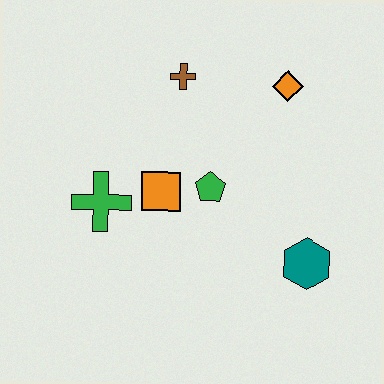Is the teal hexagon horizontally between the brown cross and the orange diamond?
No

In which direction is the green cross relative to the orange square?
The green cross is to the left of the orange square.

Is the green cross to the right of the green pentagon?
No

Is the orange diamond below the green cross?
No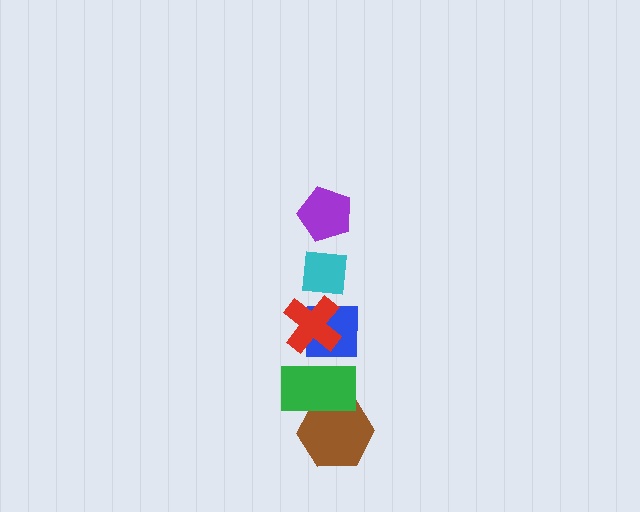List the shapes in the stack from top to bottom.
From top to bottom: the purple pentagon, the cyan square, the red cross, the blue square, the green rectangle, the brown hexagon.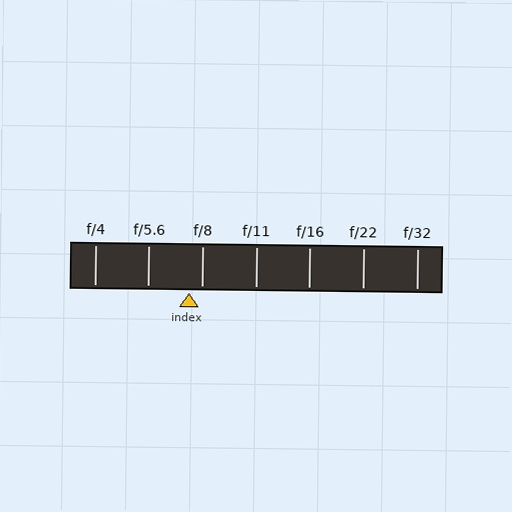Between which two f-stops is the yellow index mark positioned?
The index mark is between f/5.6 and f/8.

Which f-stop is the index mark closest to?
The index mark is closest to f/8.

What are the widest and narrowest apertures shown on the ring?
The widest aperture shown is f/4 and the narrowest is f/32.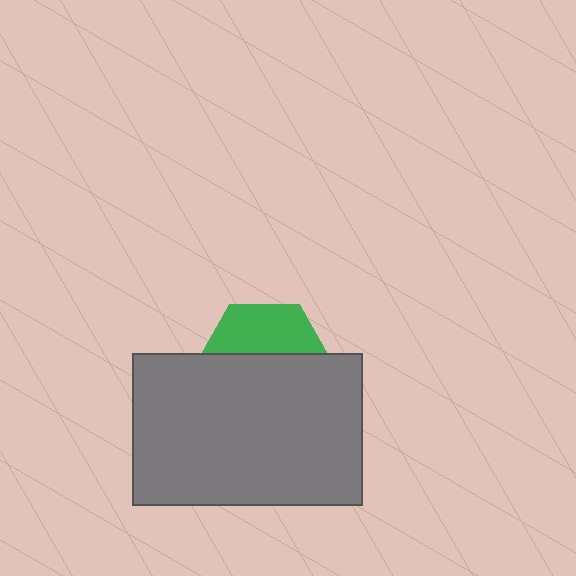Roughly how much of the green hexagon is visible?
A small part of it is visible (roughly 38%).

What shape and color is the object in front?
The object in front is a gray rectangle.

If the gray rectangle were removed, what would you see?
You would see the complete green hexagon.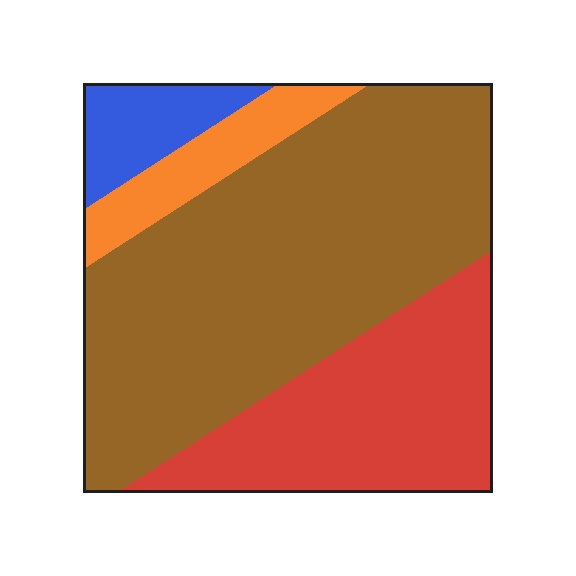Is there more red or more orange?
Red.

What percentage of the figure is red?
Red takes up about one quarter (1/4) of the figure.